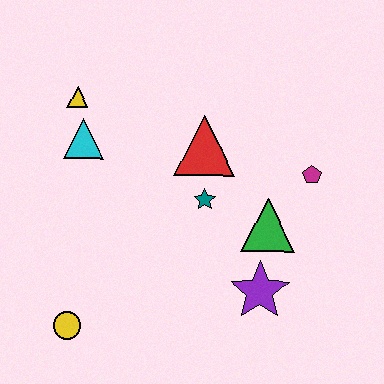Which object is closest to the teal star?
The red triangle is closest to the teal star.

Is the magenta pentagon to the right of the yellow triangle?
Yes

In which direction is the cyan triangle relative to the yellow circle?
The cyan triangle is above the yellow circle.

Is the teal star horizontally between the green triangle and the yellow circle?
Yes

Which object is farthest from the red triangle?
The yellow circle is farthest from the red triangle.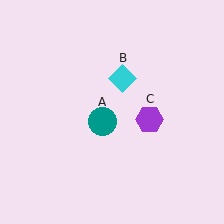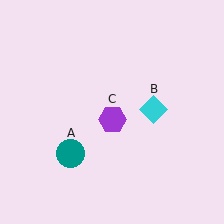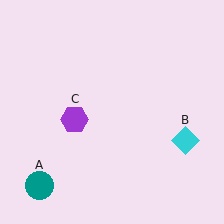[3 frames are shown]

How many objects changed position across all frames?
3 objects changed position: teal circle (object A), cyan diamond (object B), purple hexagon (object C).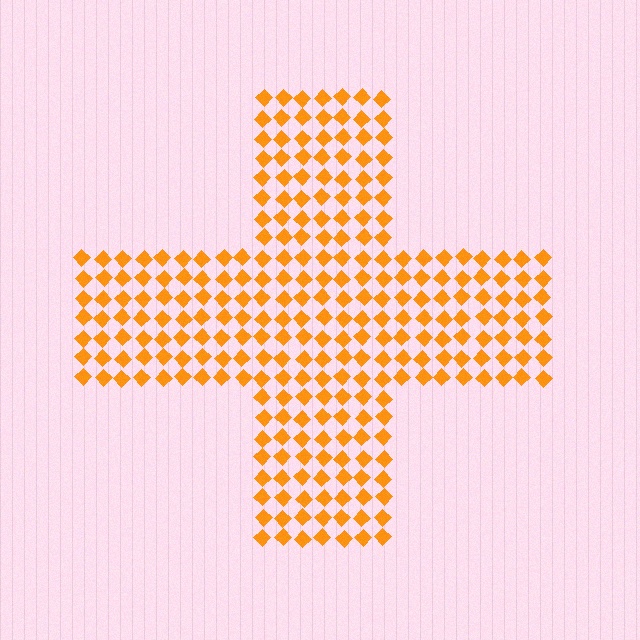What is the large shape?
The large shape is a cross.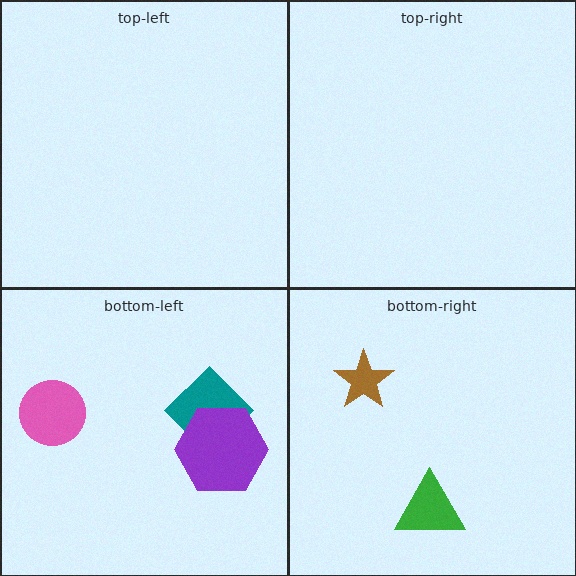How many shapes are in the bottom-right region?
2.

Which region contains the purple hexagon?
The bottom-left region.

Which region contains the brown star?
The bottom-right region.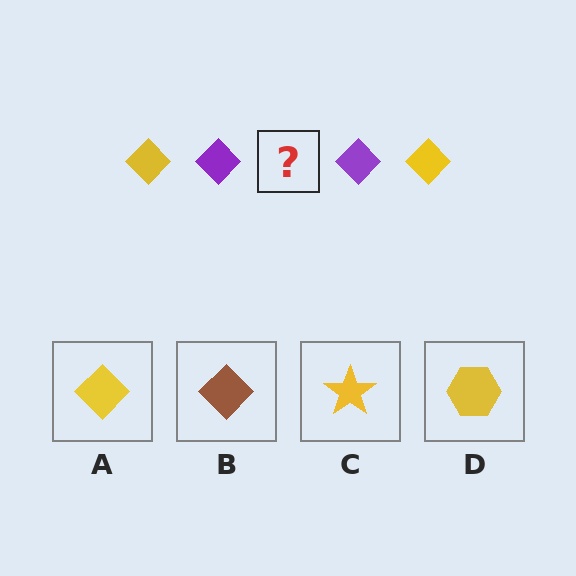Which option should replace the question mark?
Option A.